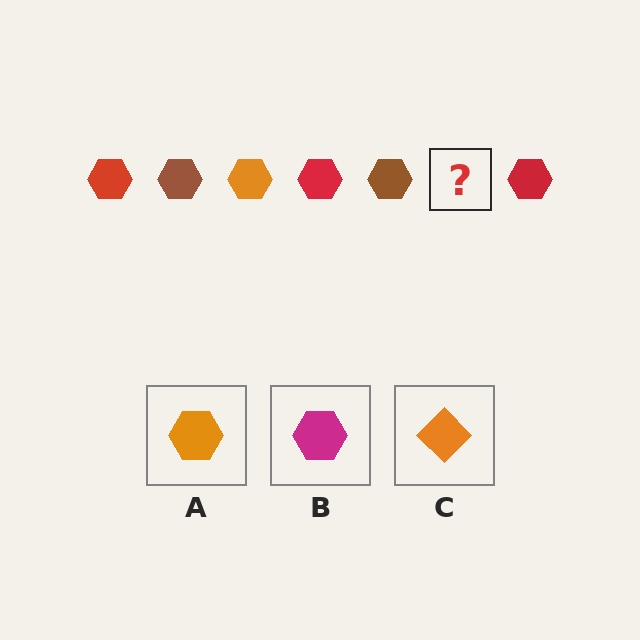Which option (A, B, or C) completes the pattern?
A.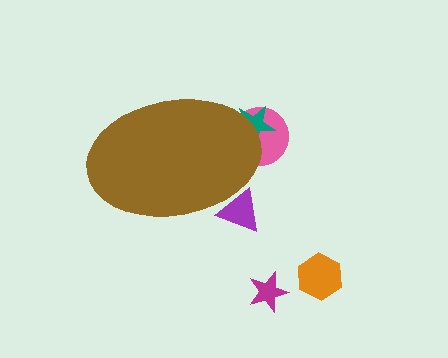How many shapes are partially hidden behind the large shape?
3 shapes are partially hidden.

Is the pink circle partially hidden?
Yes, the pink circle is partially hidden behind the brown ellipse.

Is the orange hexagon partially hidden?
No, the orange hexagon is fully visible.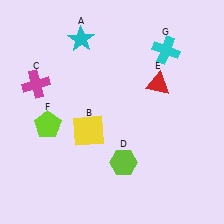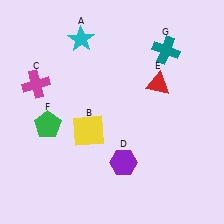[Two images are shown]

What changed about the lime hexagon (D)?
In Image 1, D is lime. In Image 2, it changed to purple.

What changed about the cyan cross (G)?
In Image 1, G is cyan. In Image 2, it changed to teal.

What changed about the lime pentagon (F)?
In Image 1, F is lime. In Image 2, it changed to green.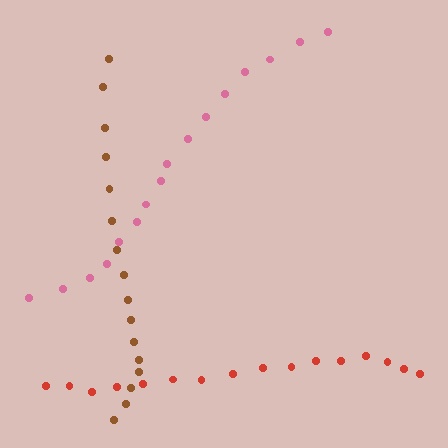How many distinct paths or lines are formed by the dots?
There are 3 distinct paths.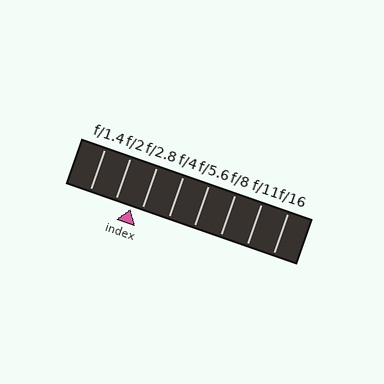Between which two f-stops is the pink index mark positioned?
The index mark is between f/2 and f/2.8.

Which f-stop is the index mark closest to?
The index mark is closest to f/2.8.